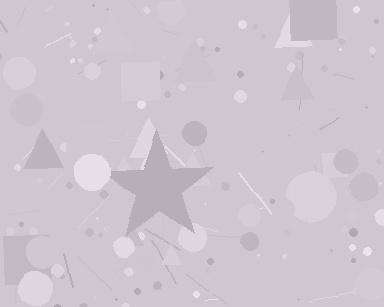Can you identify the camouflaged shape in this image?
The camouflaged shape is a star.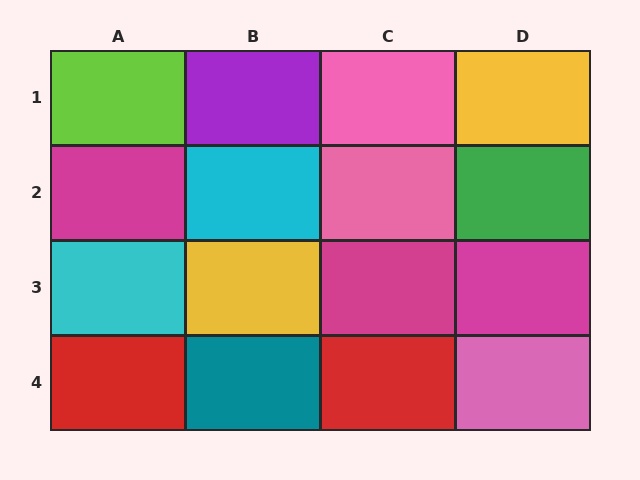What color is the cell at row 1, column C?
Pink.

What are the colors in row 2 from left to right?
Magenta, cyan, pink, green.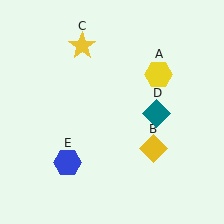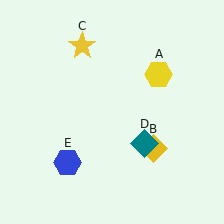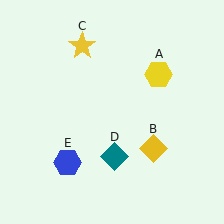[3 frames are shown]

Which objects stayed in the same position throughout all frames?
Yellow hexagon (object A) and yellow diamond (object B) and yellow star (object C) and blue hexagon (object E) remained stationary.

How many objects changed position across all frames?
1 object changed position: teal diamond (object D).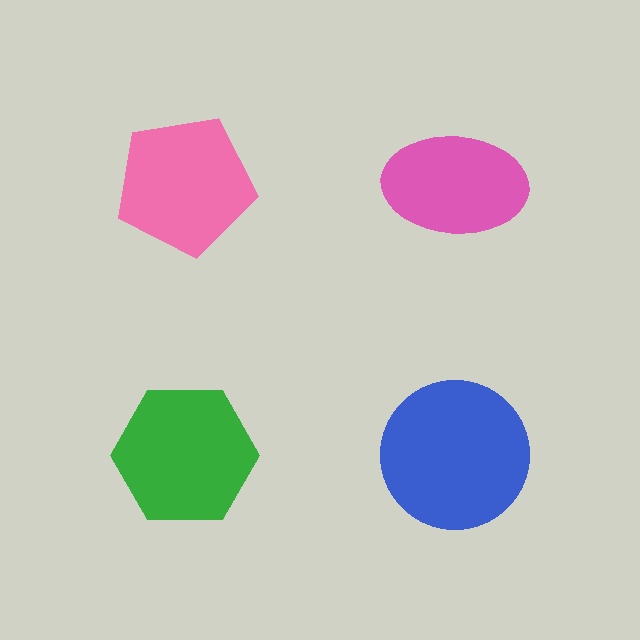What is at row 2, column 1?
A green hexagon.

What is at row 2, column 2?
A blue circle.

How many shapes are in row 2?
2 shapes.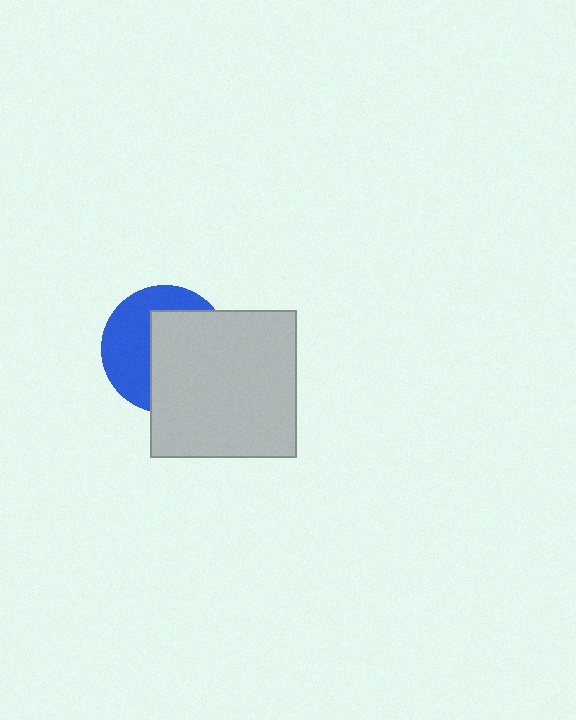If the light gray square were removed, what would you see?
You would see the complete blue circle.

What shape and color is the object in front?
The object in front is a light gray square.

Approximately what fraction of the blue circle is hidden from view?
Roughly 56% of the blue circle is hidden behind the light gray square.